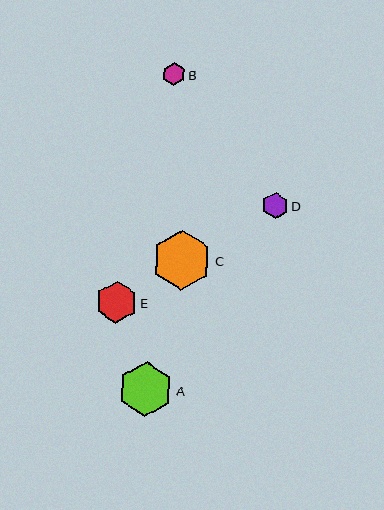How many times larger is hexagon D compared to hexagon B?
Hexagon D is approximately 1.1 times the size of hexagon B.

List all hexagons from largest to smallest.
From largest to smallest: C, A, E, D, B.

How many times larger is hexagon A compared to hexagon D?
Hexagon A is approximately 2.1 times the size of hexagon D.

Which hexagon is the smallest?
Hexagon B is the smallest with a size of approximately 24 pixels.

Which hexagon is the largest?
Hexagon C is the largest with a size of approximately 59 pixels.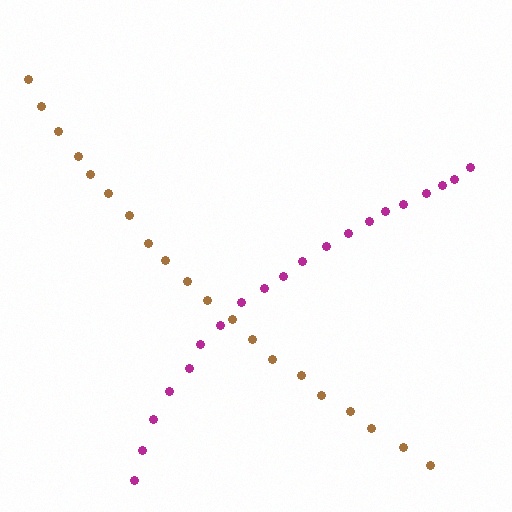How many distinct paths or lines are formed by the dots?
There are 2 distinct paths.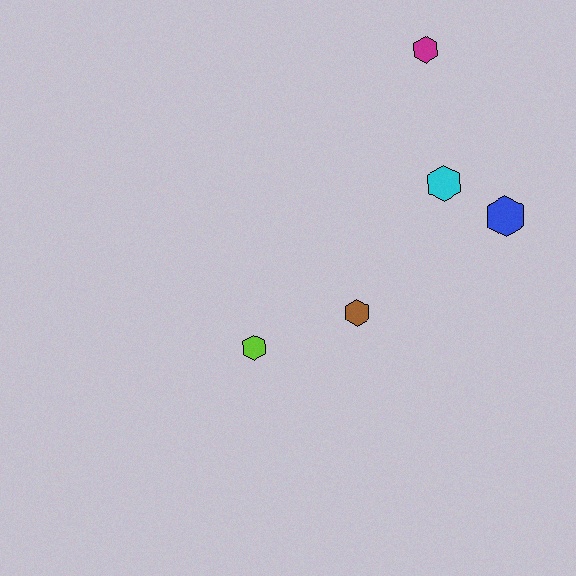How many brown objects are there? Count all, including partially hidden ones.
There is 1 brown object.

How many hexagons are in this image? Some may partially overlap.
There are 5 hexagons.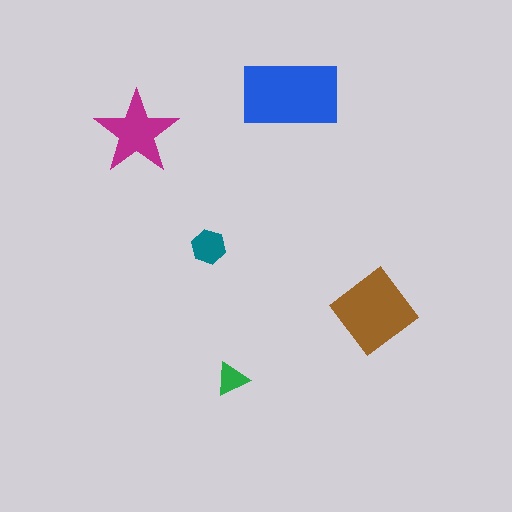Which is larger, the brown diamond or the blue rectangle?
The blue rectangle.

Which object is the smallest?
The green triangle.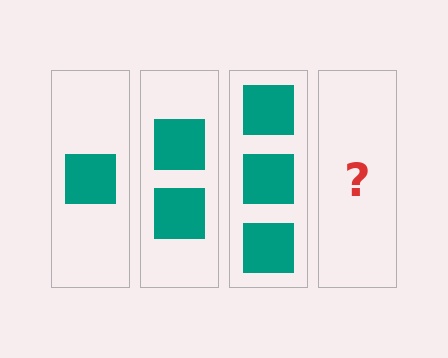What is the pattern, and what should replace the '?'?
The pattern is that each step adds one more square. The '?' should be 4 squares.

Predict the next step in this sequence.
The next step is 4 squares.